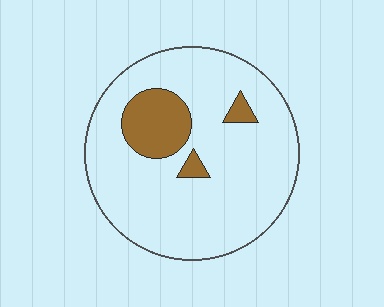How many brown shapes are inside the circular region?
3.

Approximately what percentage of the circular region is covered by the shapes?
Approximately 15%.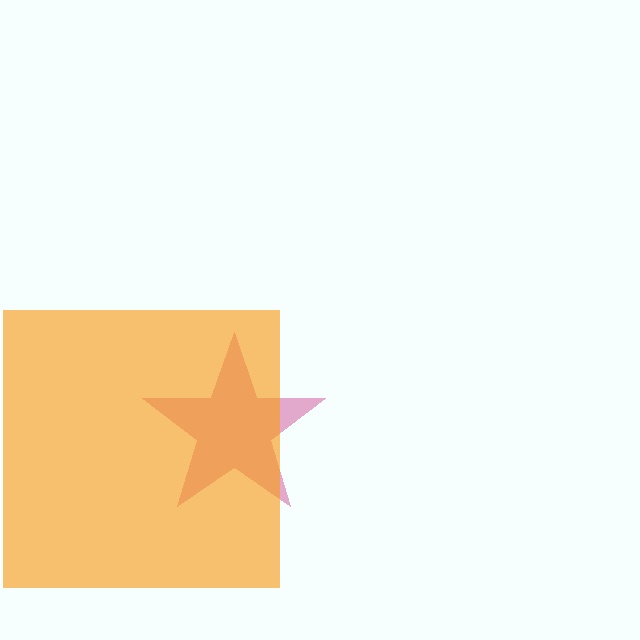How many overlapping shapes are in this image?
There are 2 overlapping shapes in the image.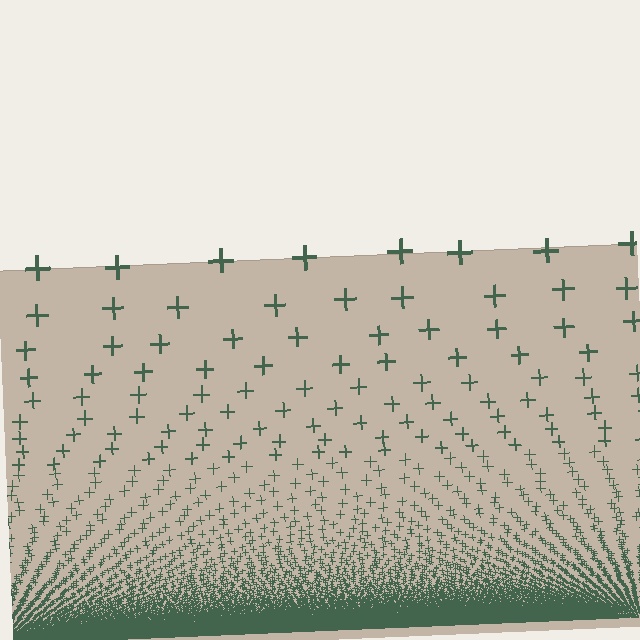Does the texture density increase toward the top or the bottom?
Density increases toward the bottom.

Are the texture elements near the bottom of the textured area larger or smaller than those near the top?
Smaller. The gradient is inverted — elements near the bottom are smaller and denser.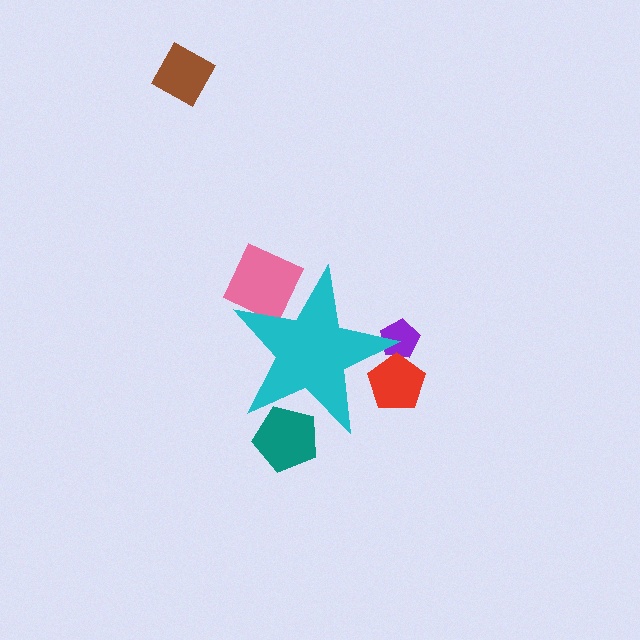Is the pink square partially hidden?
Yes, the pink square is partially hidden behind the cyan star.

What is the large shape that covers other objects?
A cyan star.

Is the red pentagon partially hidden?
Yes, the red pentagon is partially hidden behind the cyan star.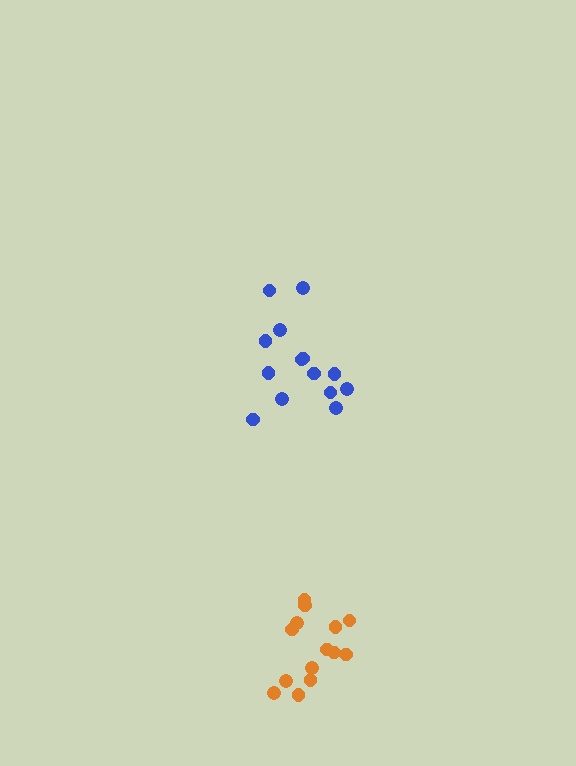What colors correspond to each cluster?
The clusters are colored: orange, blue.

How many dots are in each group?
Group 1: 14 dots, Group 2: 14 dots (28 total).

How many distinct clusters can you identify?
There are 2 distinct clusters.